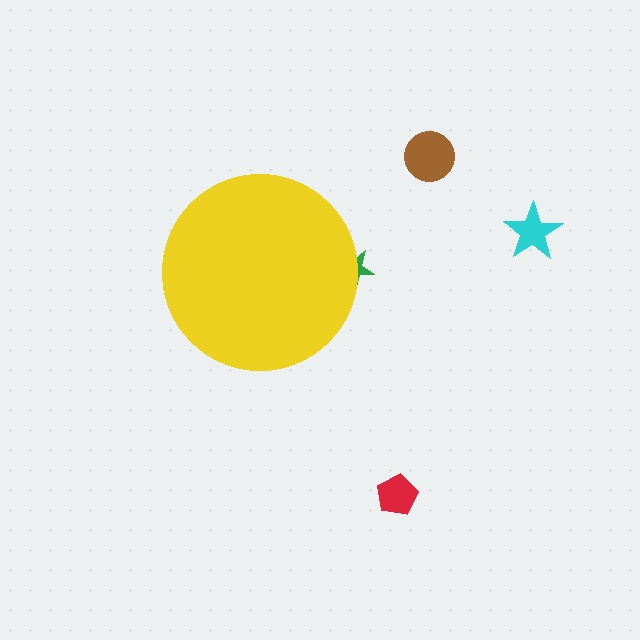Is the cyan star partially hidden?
No, the cyan star is fully visible.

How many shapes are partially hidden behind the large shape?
1 shape is partially hidden.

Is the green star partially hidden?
Yes, the green star is partially hidden behind the yellow circle.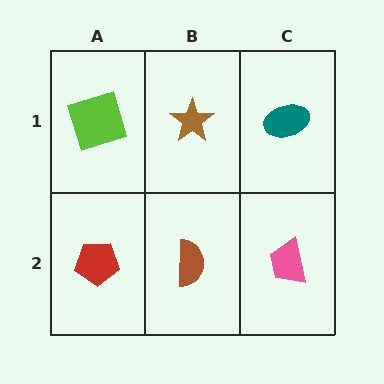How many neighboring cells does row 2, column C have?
2.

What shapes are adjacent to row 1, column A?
A red pentagon (row 2, column A), a brown star (row 1, column B).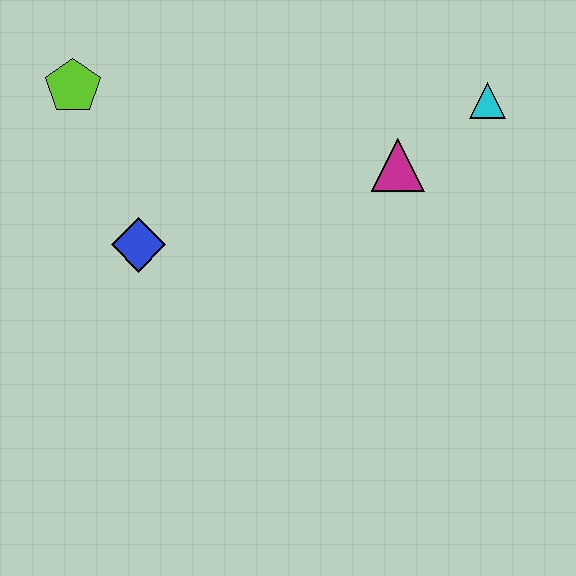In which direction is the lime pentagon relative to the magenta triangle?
The lime pentagon is to the left of the magenta triangle.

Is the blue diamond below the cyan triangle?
Yes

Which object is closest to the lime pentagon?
The blue diamond is closest to the lime pentagon.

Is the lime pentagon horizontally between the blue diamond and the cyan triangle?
No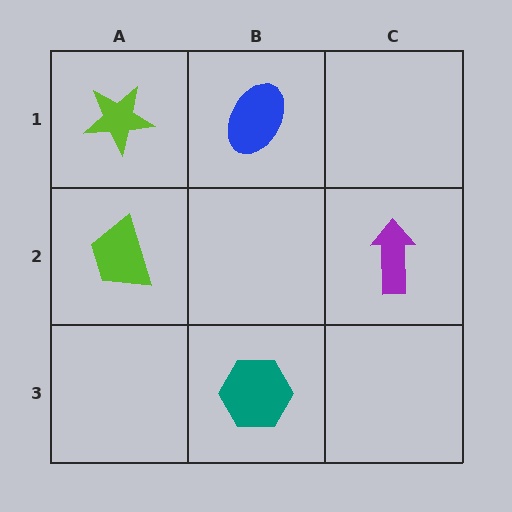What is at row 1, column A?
A lime star.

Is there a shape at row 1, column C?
No, that cell is empty.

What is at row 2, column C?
A purple arrow.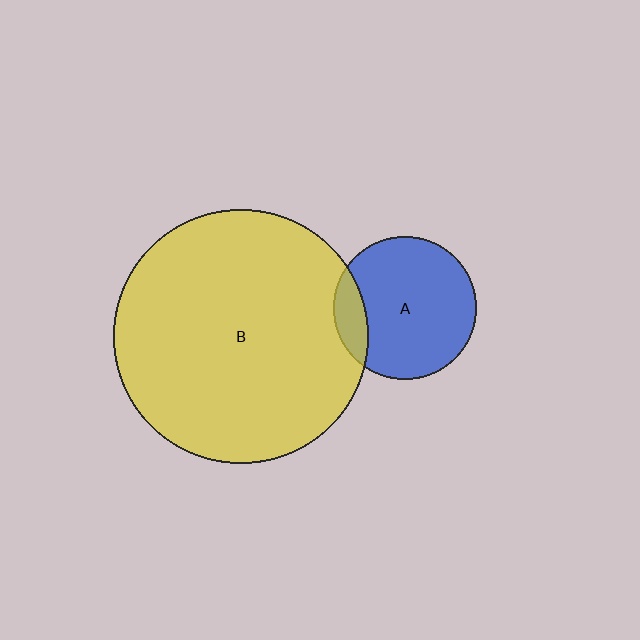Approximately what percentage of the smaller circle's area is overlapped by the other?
Approximately 15%.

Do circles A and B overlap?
Yes.